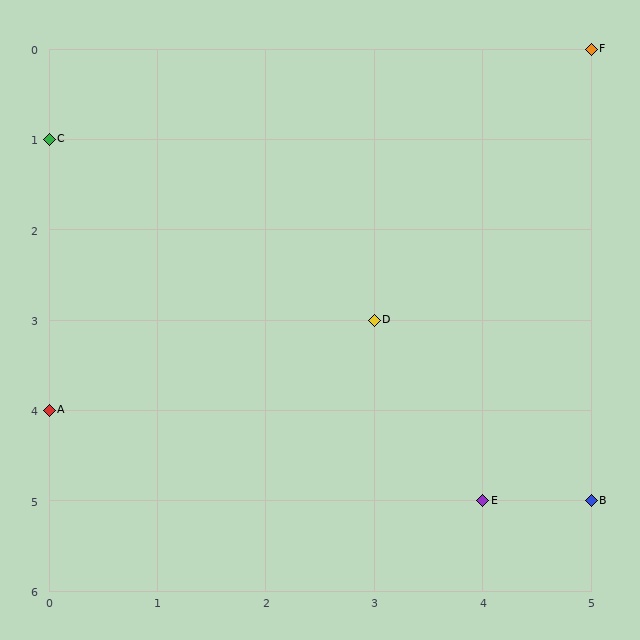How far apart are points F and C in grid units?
Points F and C are 5 columns and 1 row apart (about 5.1 grid units diagonally).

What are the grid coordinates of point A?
Point A is at grid coordinates (0, 4).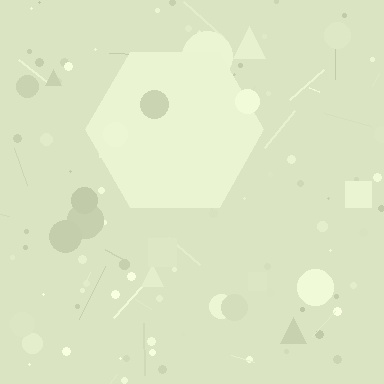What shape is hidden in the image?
A hexagon is hidden in the image.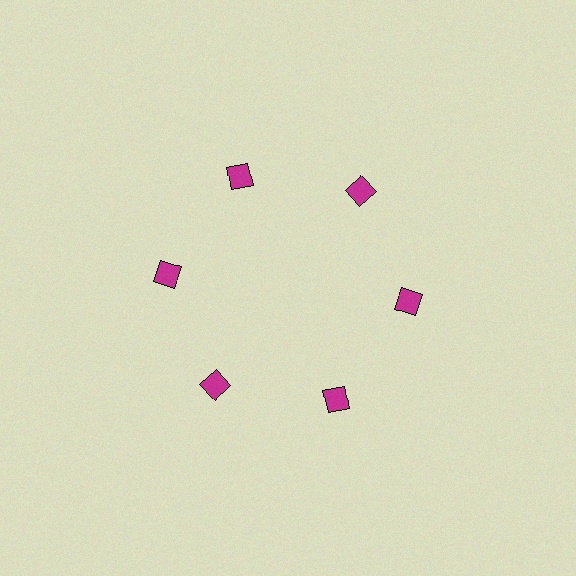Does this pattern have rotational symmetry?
Yes, this pattern has 6-fold rotational symmetry. It looks the same after rotating 60 degrees around the center.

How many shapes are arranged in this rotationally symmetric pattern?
There are 6 shapes, arranged in 6 groups of 1.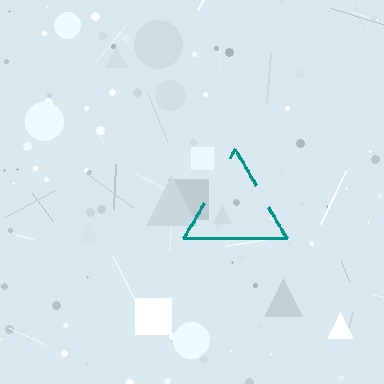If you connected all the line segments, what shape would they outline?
They would outline a triangle.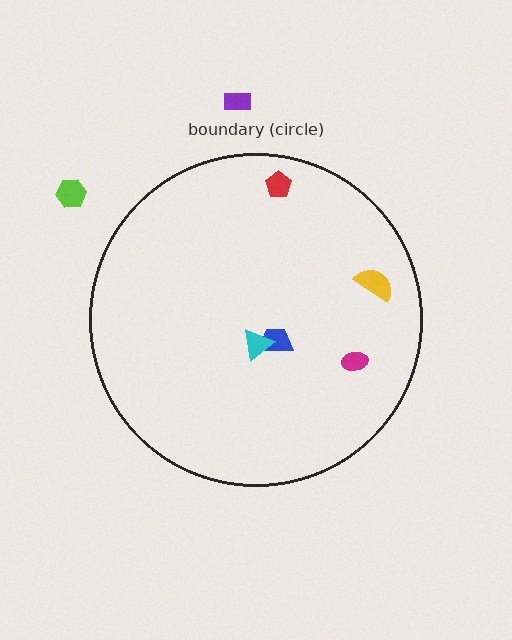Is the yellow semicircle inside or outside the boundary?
Inside.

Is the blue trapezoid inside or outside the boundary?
Inside.